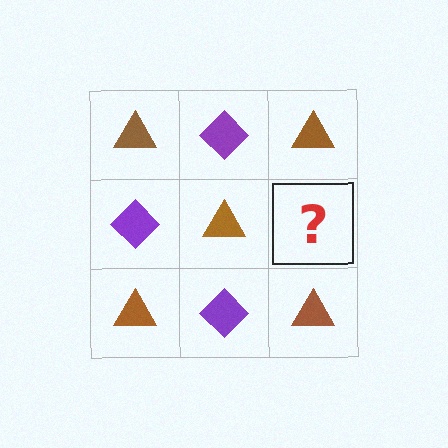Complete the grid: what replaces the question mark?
The question mark should be replaced with a purple diamond.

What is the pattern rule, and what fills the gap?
The rule is that it alternates brown triangle and purple diamond in a checkerboard pattern. The gap should be filled with a purple diamond.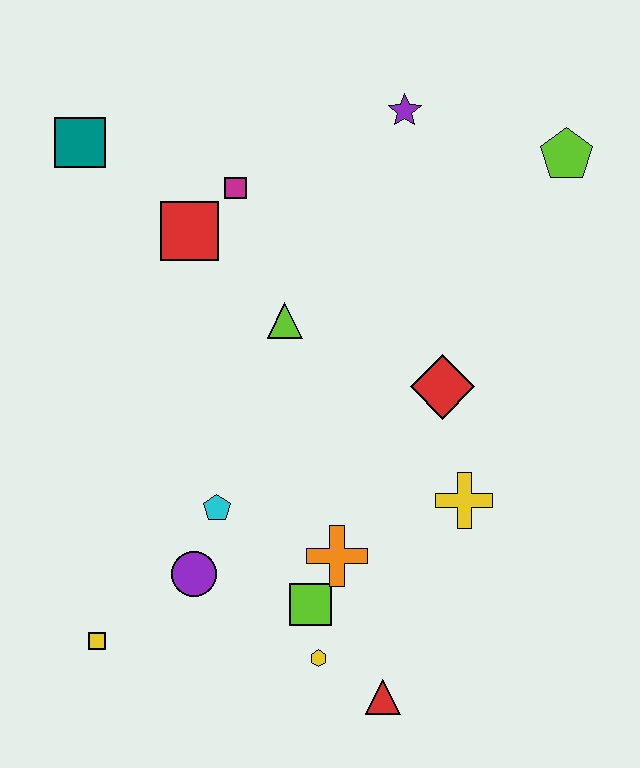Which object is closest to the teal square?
The red square is closest to the teal square.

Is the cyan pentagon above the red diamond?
No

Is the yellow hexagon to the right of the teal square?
Yes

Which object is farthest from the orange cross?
The teal square is farthest from the orange cross.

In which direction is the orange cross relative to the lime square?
The orange cross is above the lime square.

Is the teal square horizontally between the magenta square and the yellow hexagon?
No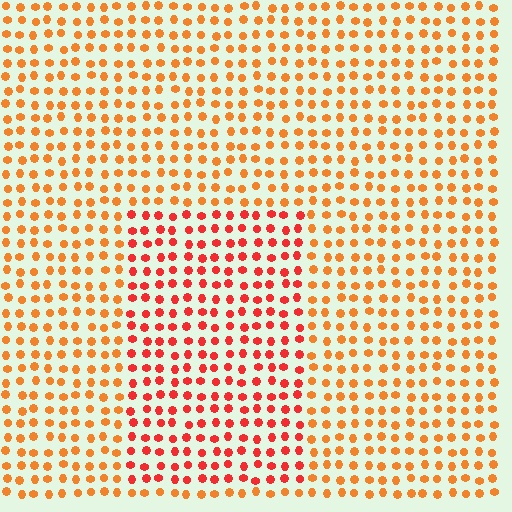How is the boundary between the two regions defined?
The boundary is defined purely by a slight shift in hue (about 28 degrees). Spacing, size, and orientation are identical on both sides.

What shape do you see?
I see a rectangle.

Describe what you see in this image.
The image is filled with small orange elements in a uniform arrangement. A rectangle-shaped region is visible where the elements are tinted to a slightly different hue, forming a subtle color boundary.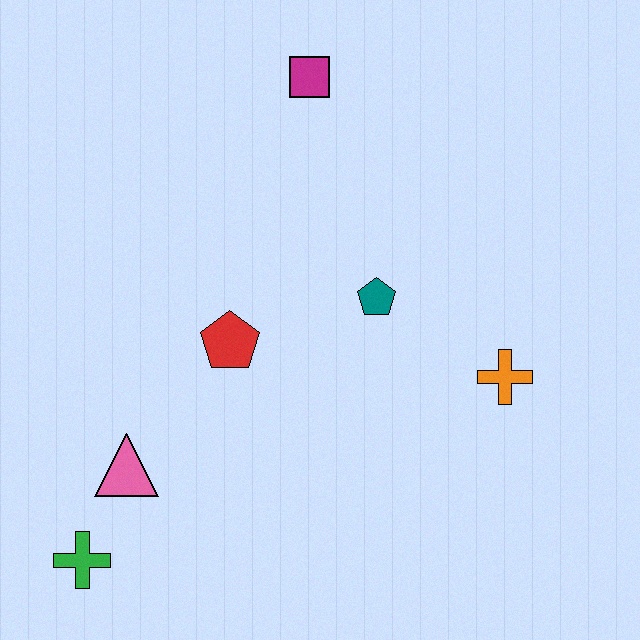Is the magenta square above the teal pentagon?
Yes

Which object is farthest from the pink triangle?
The magenta square is farthest from the pink triangle.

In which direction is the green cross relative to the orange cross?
The green cross is to the left of the orange cross.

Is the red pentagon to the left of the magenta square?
Yes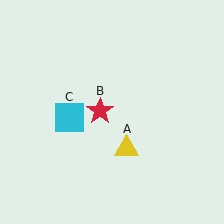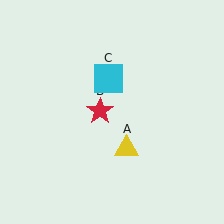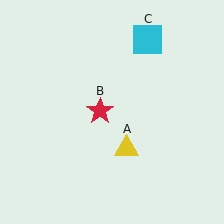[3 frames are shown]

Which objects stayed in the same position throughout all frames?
Yellow triangle (object A) and red star (object B) remained stationary.